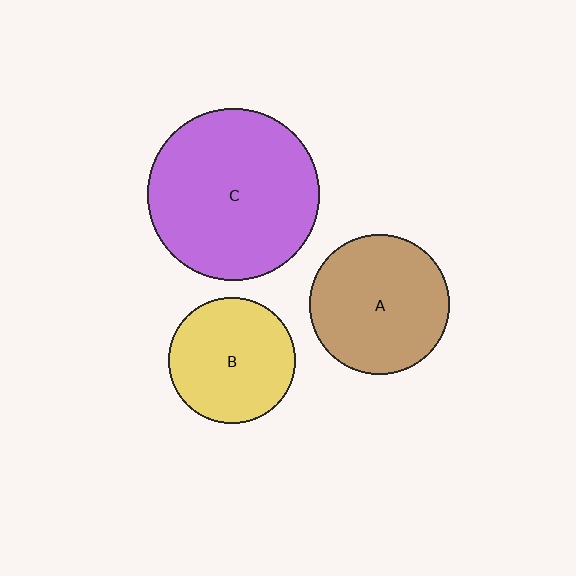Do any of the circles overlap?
No, none of the circles overlap.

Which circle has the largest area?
Circle C (purple).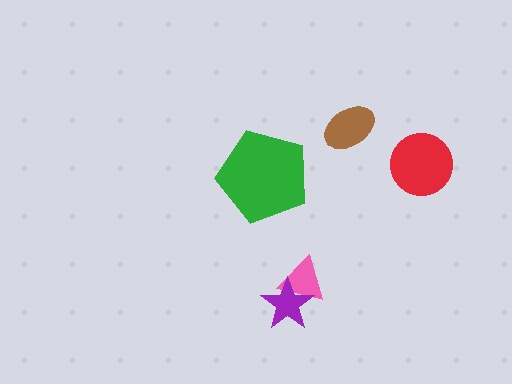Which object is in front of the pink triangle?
The purple star is in front of the pink triangle.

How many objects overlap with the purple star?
1 object overlaps with the purple star.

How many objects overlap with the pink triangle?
1 object overlaps with the pink triangle.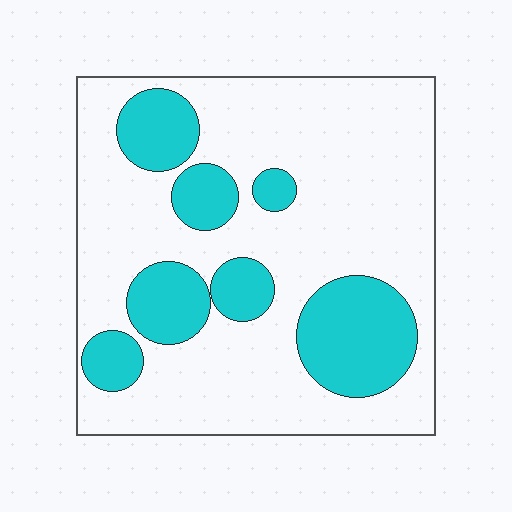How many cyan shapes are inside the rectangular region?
7.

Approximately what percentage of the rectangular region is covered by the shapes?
Approximately 25%.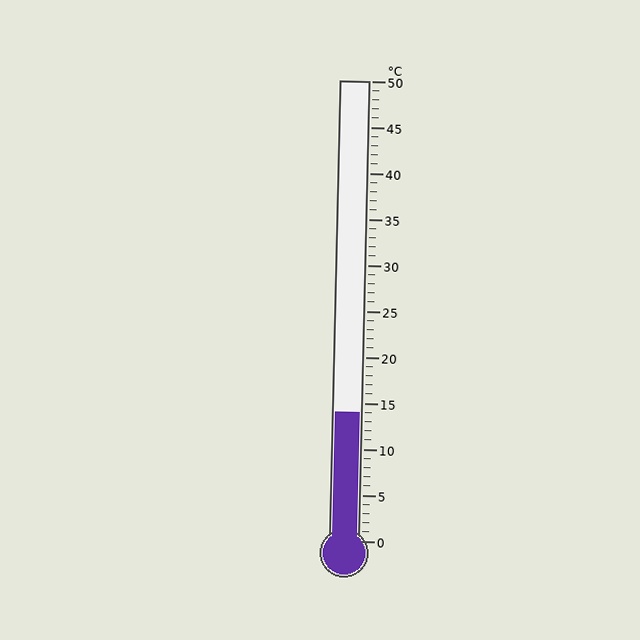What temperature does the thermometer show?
The thermometer shows approximately 14°C.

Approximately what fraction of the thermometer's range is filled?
The thermometer is filled to approximately 30% of its range.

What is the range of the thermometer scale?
The thermometer scale ranges from 0°C to 50°C.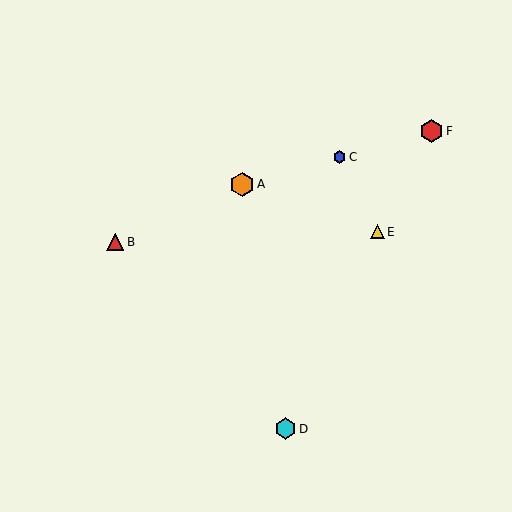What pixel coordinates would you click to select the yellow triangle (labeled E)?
Click at (377, 232) to select the yellow triangle E.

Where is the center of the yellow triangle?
The center of the yellow triangle is at (377, 232).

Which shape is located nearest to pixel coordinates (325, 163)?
The blue hexagon (labeled C) at (339, 157) is nearest to that location.